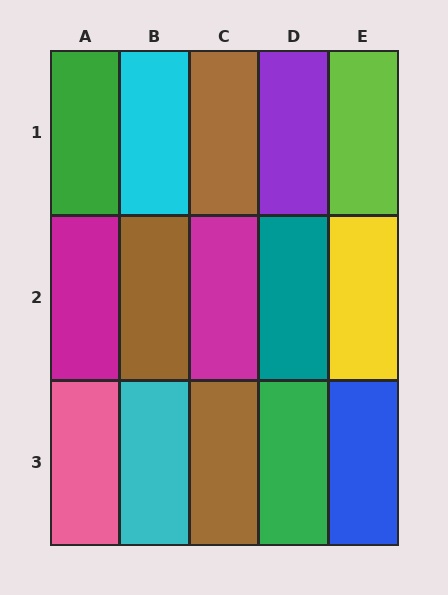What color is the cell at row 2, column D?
Teal.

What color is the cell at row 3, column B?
Cyan.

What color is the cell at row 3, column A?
Pink.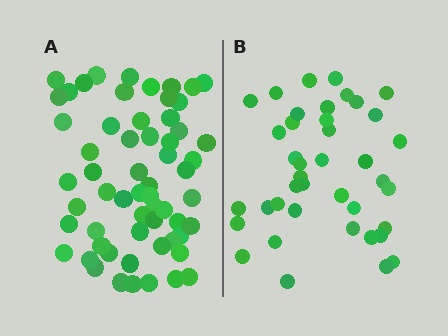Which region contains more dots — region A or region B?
Region A (the left region) has more dots.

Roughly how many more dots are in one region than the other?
Region A has approximately 20 more dots than region B.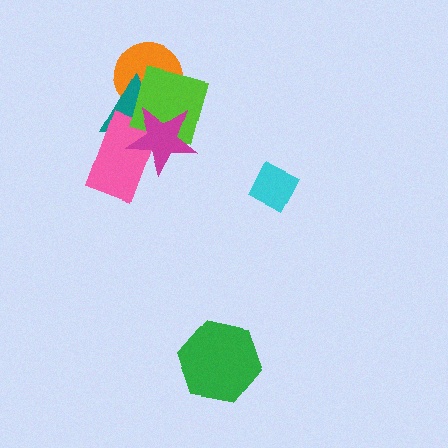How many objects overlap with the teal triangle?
4 objects overlap with the teal triangle.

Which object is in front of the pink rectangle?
The magenta star is in front of the pink rectangle.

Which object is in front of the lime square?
The magenta star is in front of the lime square.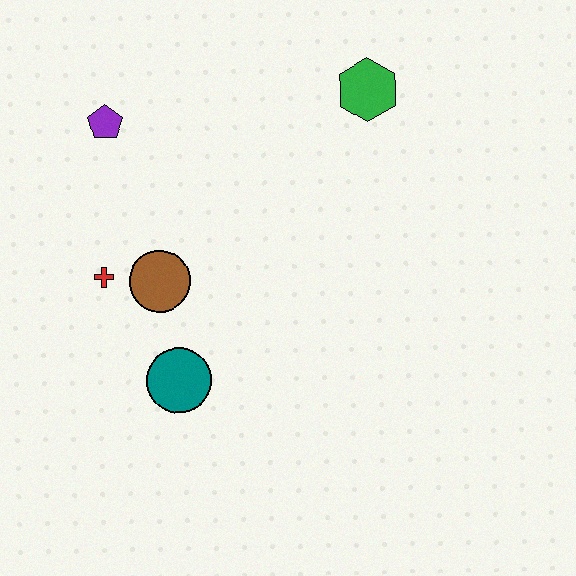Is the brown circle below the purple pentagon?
Yes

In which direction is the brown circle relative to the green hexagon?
The brown circle is to the left of the green hexagon.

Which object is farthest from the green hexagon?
The teal circle is farthest from the green hexagon.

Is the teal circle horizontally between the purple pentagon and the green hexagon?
Yes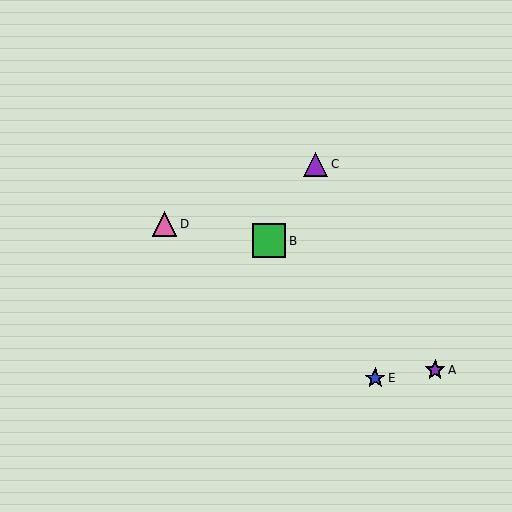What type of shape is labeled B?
Shape B is a green square.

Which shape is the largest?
The green square (labeled B) is the largest.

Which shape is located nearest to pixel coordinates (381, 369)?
The blue star (labeled E) at (375, 378) is nearest to that location.